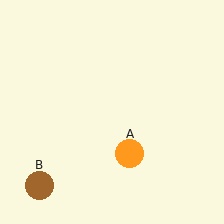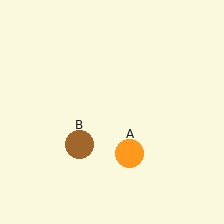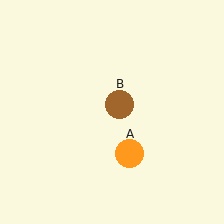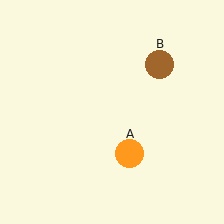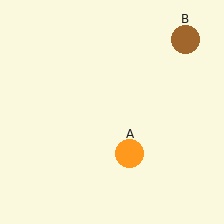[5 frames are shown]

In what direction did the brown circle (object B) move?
The brown circle (object B) moved up and to the right.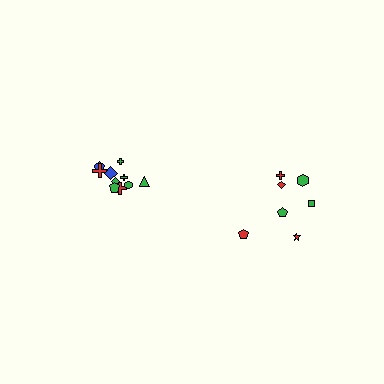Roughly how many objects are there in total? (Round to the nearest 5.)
Roughly 15 objects in total.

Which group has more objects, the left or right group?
The left group.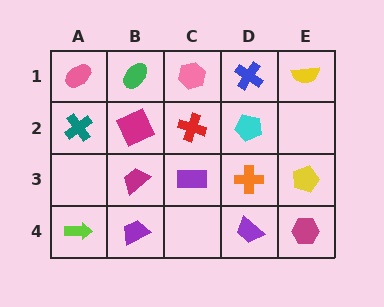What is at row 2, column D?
A cyan pentagon.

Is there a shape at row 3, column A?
No, that cell is empty.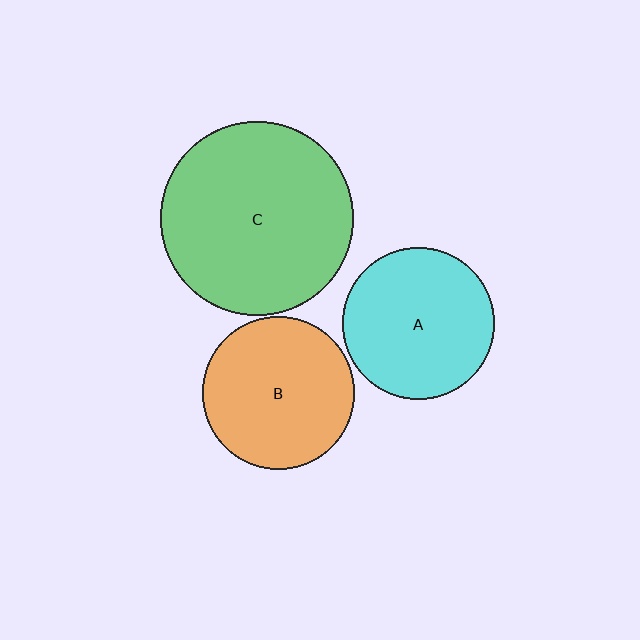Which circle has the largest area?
Circle C (green).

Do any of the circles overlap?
No, none of the circles overlap.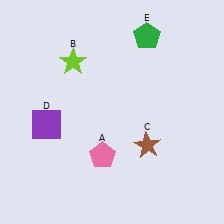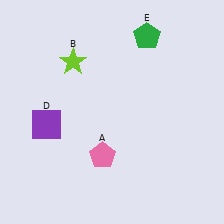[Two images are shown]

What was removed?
The brown star (C) was removed in Image 2.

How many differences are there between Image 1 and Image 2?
There is 1 difference between the two images.